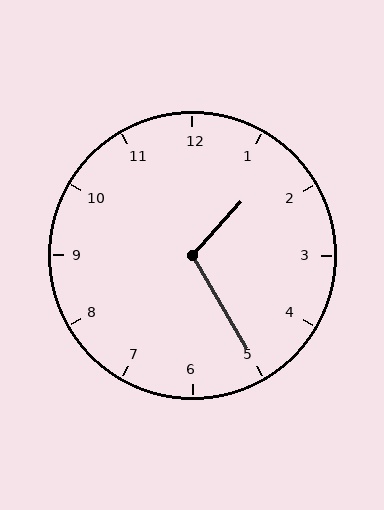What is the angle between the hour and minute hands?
Approximately 108 degrees.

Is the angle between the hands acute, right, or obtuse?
It is obtuse.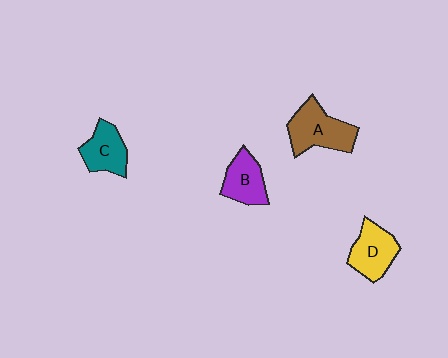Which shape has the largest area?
Shape A (brown).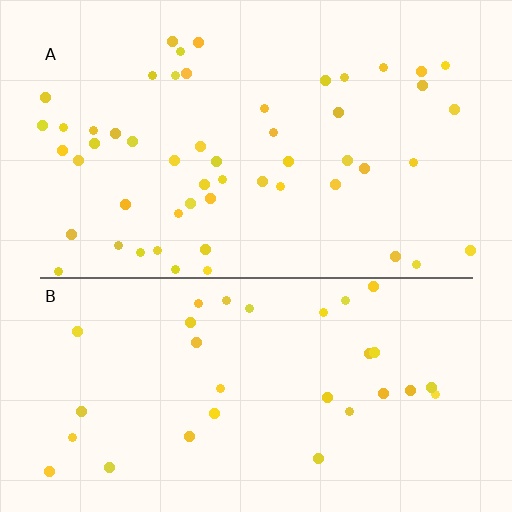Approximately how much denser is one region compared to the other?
Approximately 1.7× — region A over region B.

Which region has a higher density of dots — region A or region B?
A (the top).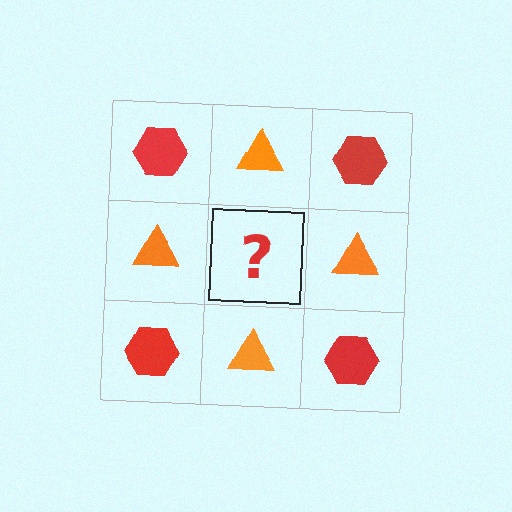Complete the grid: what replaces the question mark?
The question mark should be replaced with a red hexagon.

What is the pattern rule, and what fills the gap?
The rule is that it alternates red hexagon and orange triangle in a checkerboard pattern. The gap should be filled with a red hexagon.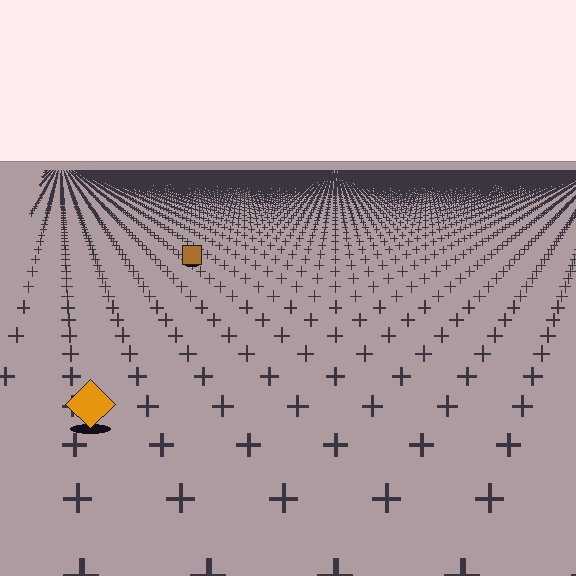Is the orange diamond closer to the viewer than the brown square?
Yes. The orange diamond is closer — you can tell from the texture gradient: the ground texture is coarser near it.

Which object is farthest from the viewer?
The brown square is farthest from the viewer. It appears smaller and the ground texture around it is denser.